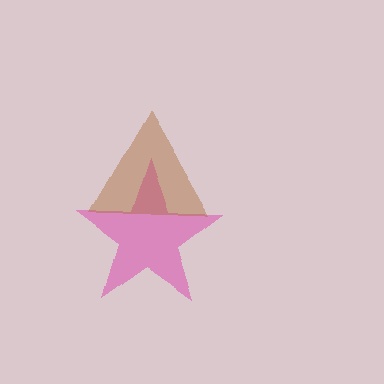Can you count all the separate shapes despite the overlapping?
Yes, there are 2 separate shapes.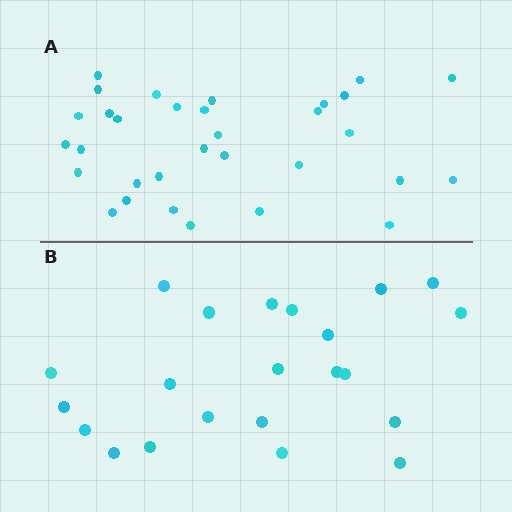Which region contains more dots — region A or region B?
Region A (the top region) has more dots.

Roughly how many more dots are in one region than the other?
Region A has roughly 10 or so more dots than region B.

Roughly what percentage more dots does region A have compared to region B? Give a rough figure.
About 45% more.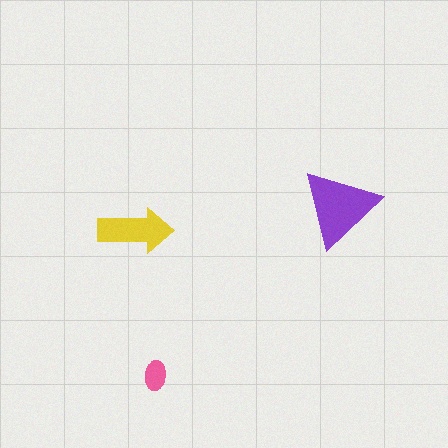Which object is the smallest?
The pink ellipse.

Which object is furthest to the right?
The purple triangle is rightmost.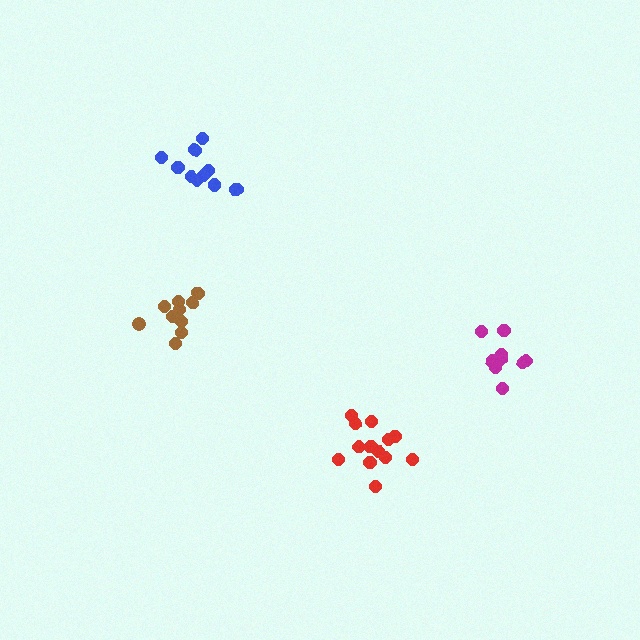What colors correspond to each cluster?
The clusters are colored: blue, red, brown, magenta.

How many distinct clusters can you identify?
There are 4 distinct clusters.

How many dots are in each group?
Group 1: 11 dots, Group 2: 13 dots, Group 3: 10 dots, Group 4: 9 dots (43 total).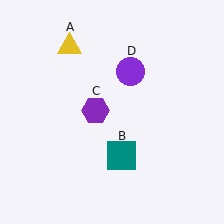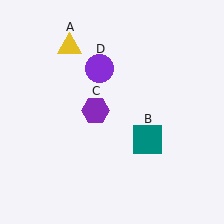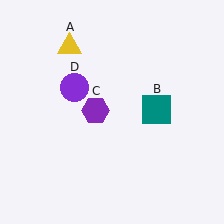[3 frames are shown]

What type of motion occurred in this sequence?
The teal square (object B), purple circle (object D) rotated counterclockwise around the center of the scene.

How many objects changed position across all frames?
2 objects changed position: teal square (object B), purple circle (object D).